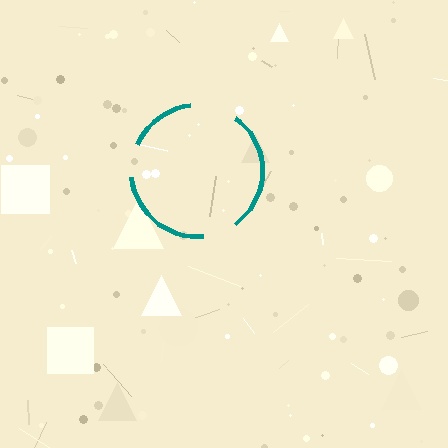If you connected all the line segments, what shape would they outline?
They would outline a circle.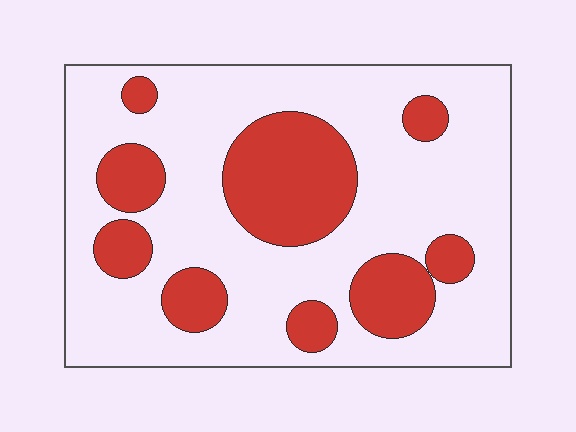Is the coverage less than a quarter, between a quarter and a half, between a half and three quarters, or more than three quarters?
Between a quarter and a half.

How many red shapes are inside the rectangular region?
9.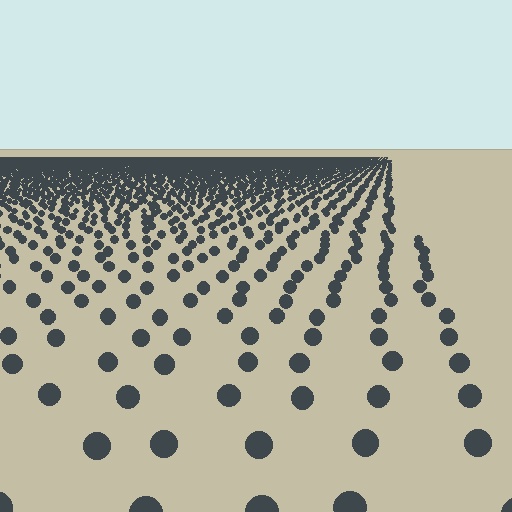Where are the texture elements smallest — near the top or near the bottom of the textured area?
Near the top.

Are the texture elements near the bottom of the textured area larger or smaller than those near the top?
Larger. Near the bottom, elements are closer to the viewer and appear at a bigger on-screen size.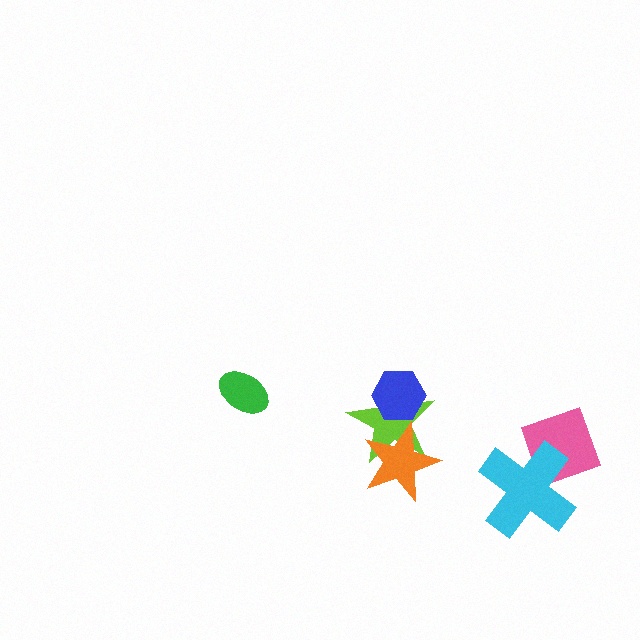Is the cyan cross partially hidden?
No, no other shape covers it.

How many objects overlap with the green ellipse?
0 objects overlap with the green ellipse.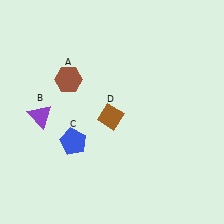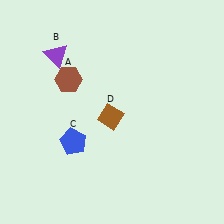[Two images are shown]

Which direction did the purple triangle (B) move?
The purple triangle (B) moved up.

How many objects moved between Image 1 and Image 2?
1 object moved between the two images.